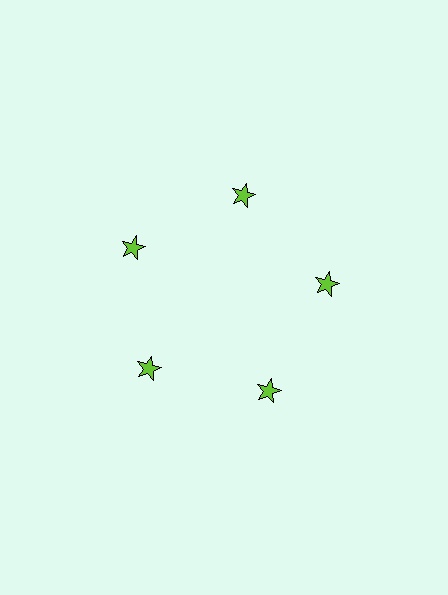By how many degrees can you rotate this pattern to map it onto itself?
The pattern maps onto itself every 72 degrees of rotation.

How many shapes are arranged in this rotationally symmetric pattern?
There are 5 shapes, arranged in 5 groups of 1.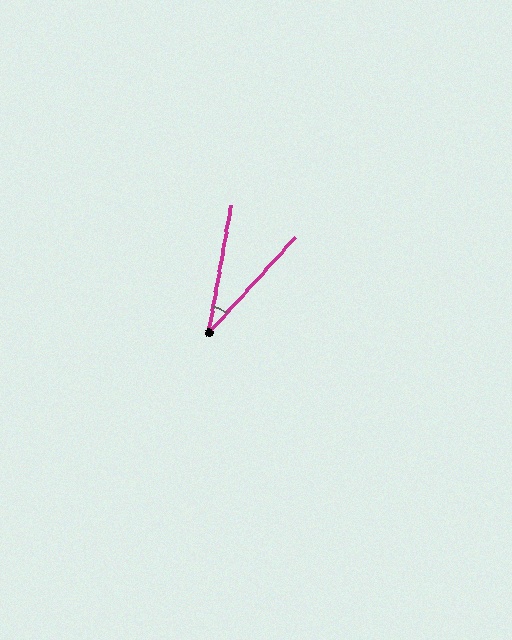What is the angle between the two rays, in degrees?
Approximately 32 degrees.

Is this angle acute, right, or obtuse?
It is acute.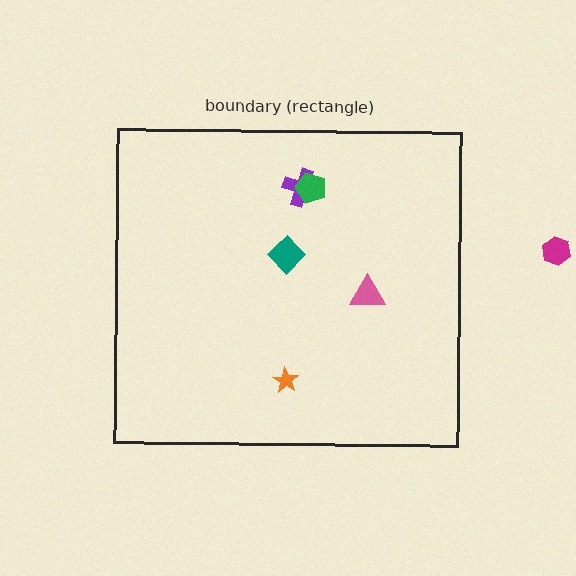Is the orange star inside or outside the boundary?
Inside.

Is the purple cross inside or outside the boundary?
Inside.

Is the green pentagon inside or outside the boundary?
Inside.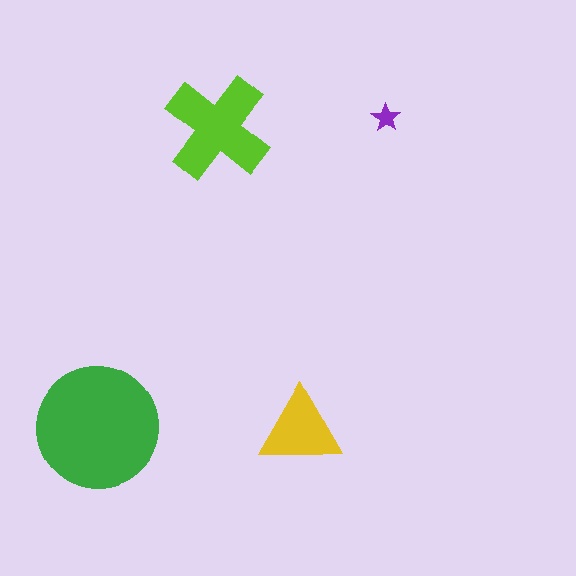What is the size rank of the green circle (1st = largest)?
1st.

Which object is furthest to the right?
The purple star is rightmost.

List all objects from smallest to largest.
The purple star, the yellow triangle, the lime cross, the green circle.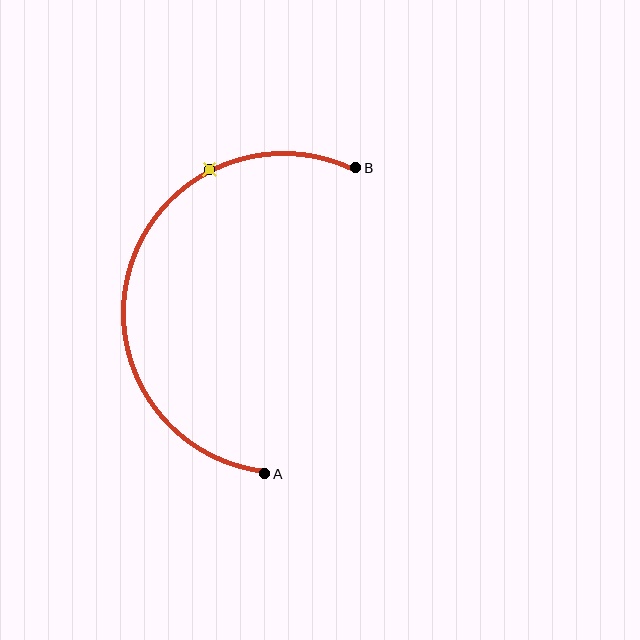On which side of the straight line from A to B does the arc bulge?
The arc bulges to the left of the straight line connecting A and B.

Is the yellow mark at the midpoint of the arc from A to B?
No. The yellow mark lies on the arc but is closer to endpoint B. The arc midpoint would be at the point on the curve equidistant along the arc from both A and B.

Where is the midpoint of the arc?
The arc midpoint is the point on the curve farthest from the straight line joining A and B. It sits to the left of that line.